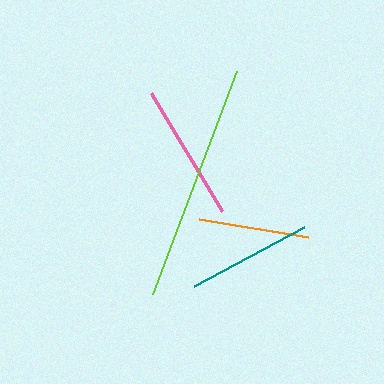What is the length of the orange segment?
The orange segment is approximately 110 pixels long.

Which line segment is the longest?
The lime line is the longest at approximately 239 pixels.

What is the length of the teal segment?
The teal segment is approximately 125 pixels long.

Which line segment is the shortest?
The orange line is the shortest at approximately 110 pixels.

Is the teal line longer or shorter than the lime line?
The lime line is longer than the teal line.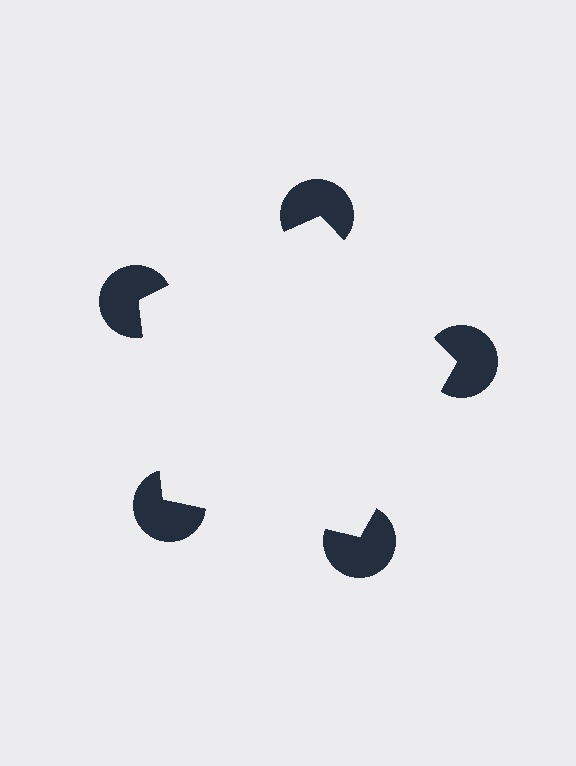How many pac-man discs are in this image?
There are 5 — one at each vertex of the illusory pentagon.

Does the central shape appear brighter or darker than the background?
It typically appears slightly brighter than the background, even though no actual brightness change is drawn.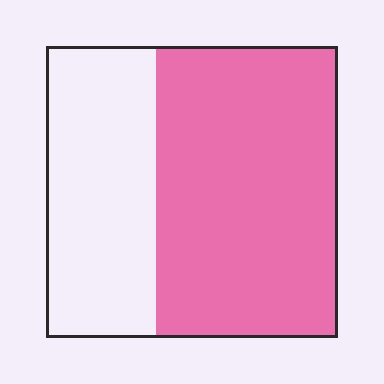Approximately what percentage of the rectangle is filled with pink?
Approximately 60%.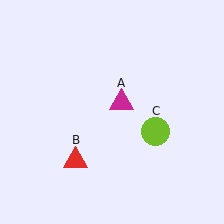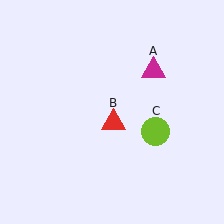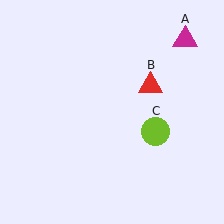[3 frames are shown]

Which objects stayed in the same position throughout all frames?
Lime circle (object C) remained stationary.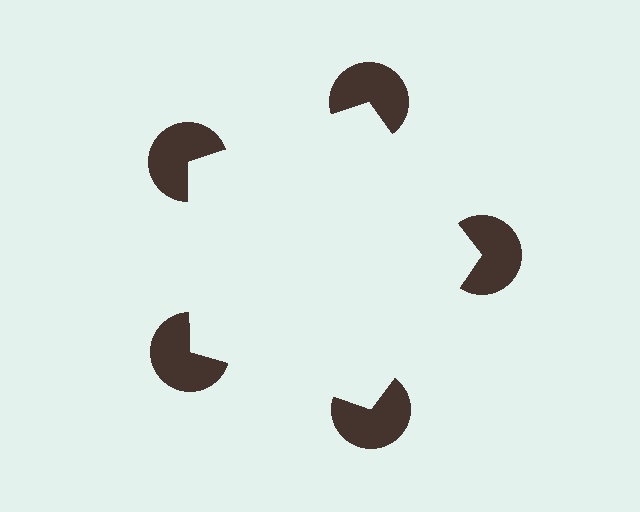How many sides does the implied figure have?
5 sides.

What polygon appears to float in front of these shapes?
An illusory pentagon — its edges are inferred from the aligned wedge cuts in the pac-man discs, not physically drawn.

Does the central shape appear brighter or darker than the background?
It typically appears slightly brighter than the background, even though no actual brightness change is drawn.